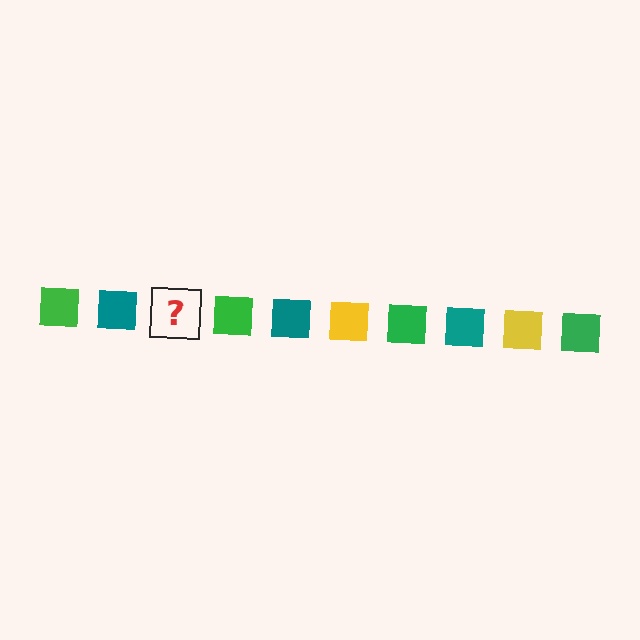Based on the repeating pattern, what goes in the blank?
The blank should be a yellow square.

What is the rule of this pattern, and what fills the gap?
The rule is that the pattern cycles through green, teal, yellow squares. The gap should be filled with a yellow square.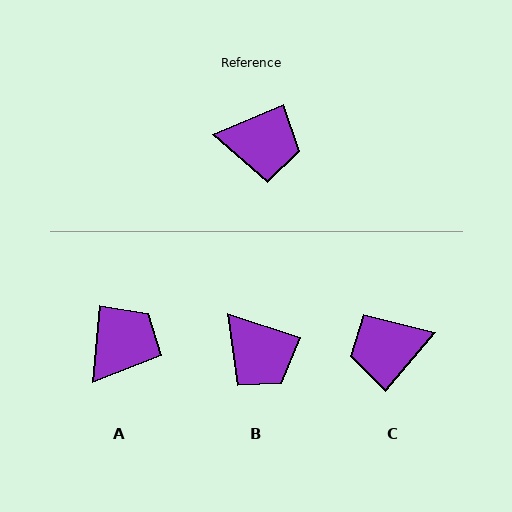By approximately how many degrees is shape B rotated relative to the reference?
Approximately 42 degrees clockwise.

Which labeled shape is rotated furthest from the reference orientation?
C, about 153 degrees away.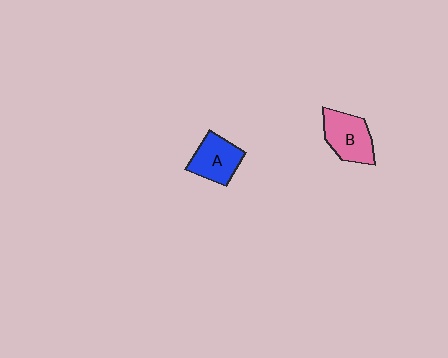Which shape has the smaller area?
Shape A (blue).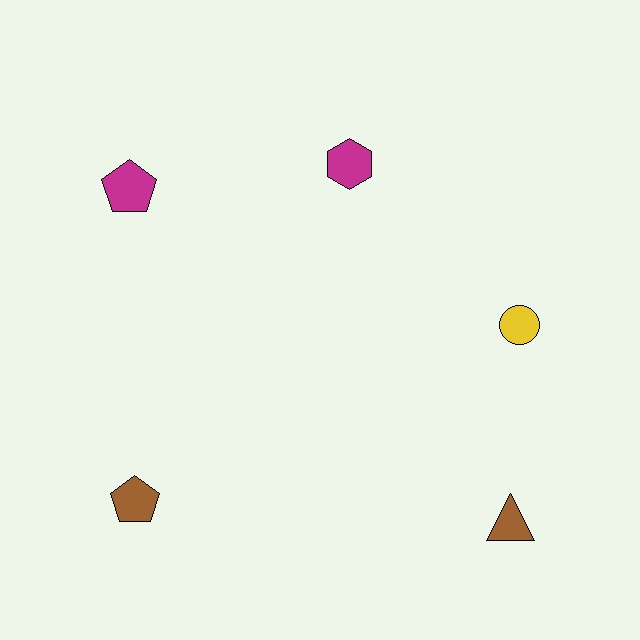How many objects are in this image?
There are 5 objects.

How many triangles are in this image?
There is 1 triangle.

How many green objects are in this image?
There are no green objects.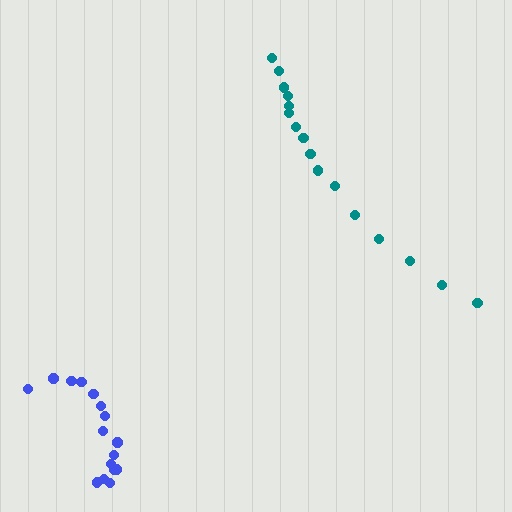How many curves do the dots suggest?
There are 2 distinct paths.